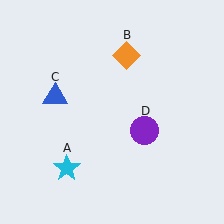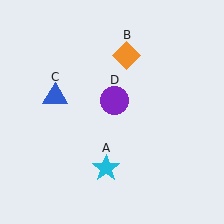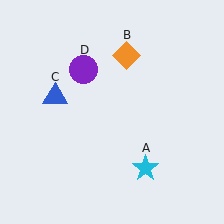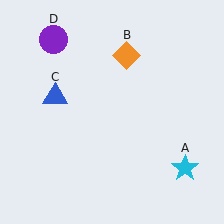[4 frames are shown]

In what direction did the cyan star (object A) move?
The cyan star (object A) moved right.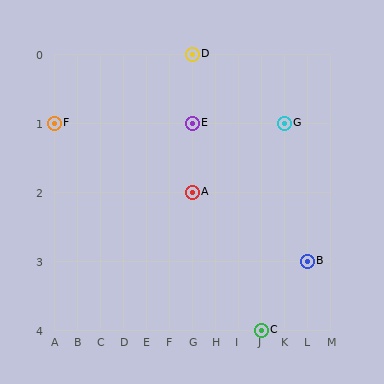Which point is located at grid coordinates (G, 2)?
Point A is at (G, 2).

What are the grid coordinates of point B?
Point B is at grid coordinates (L, 3).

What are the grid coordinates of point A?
Point A is at grid coordinates (G, 2).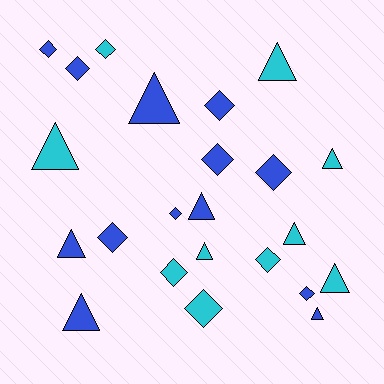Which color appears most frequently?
Blue, with 13 objects.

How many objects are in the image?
There are 23 objects.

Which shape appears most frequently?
Diamond, with 12 objects.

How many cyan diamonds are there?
There are 4 cyan diamonds.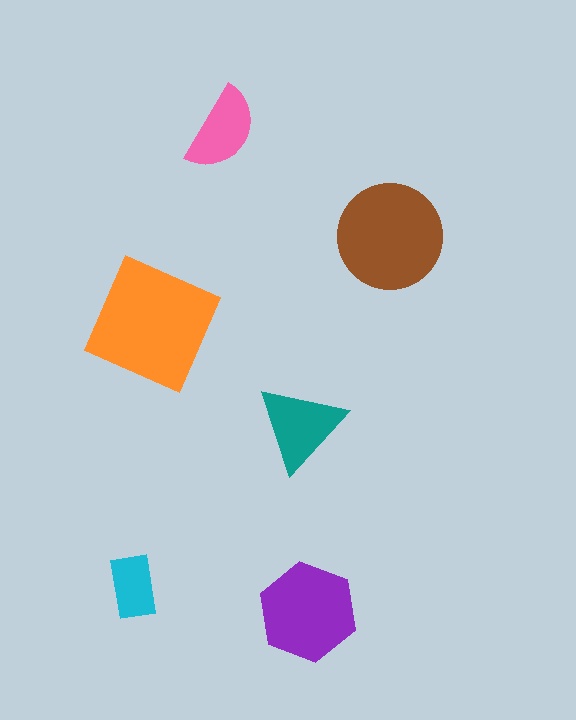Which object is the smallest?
The cyan rectangle.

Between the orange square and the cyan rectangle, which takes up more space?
The orange square.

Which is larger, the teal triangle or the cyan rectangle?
The teal triangle.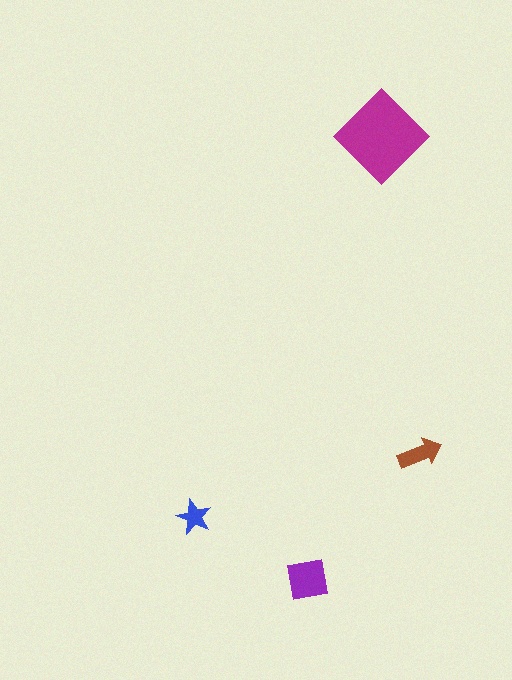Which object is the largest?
The magenta diamond.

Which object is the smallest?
The blue star.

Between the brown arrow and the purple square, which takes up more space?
The purple square.